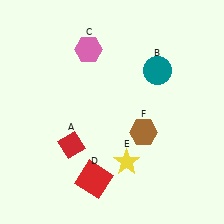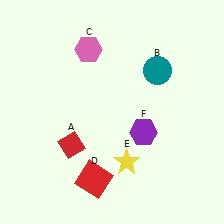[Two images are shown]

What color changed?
The hexagon (F) changed from brown in Image 1 to purple in Image 2.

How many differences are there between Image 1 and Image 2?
There is 1 difference between the two images.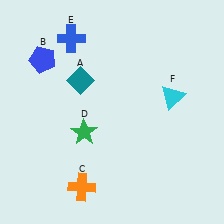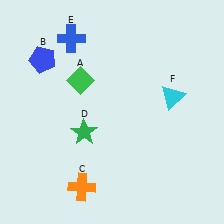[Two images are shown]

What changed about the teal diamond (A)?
In Image 1, A is teal. In Image 2, it changed to green.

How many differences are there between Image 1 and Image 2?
There is 1 difference between the two images.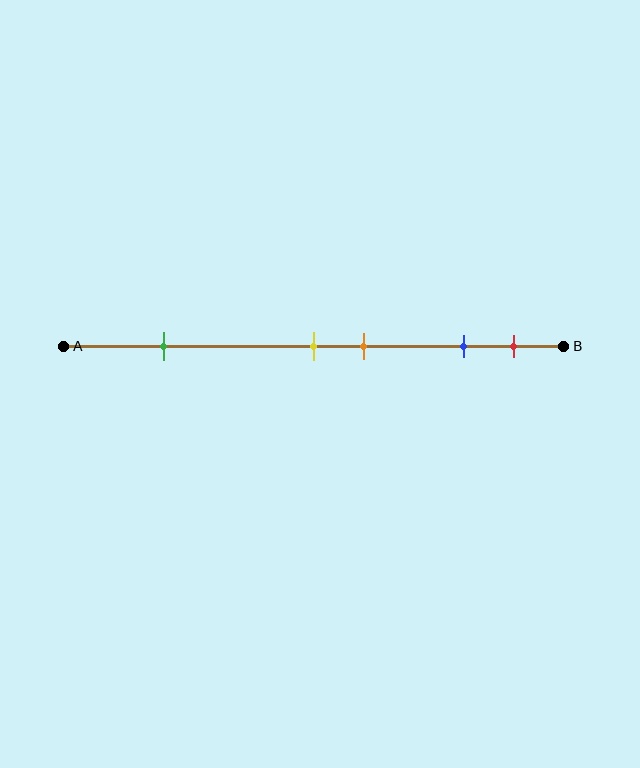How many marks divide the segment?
There are 5 marks dividing the segment.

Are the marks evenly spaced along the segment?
No, the marks are not evenly spaced.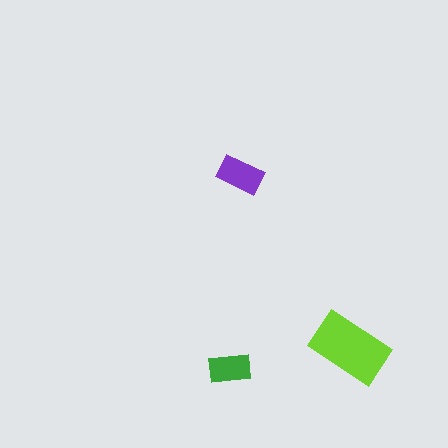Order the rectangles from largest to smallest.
the lime one, the purple one, the green one.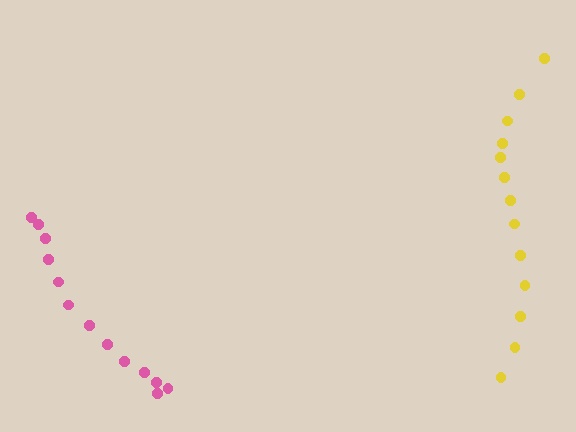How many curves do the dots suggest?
There are 2 distinct paths.